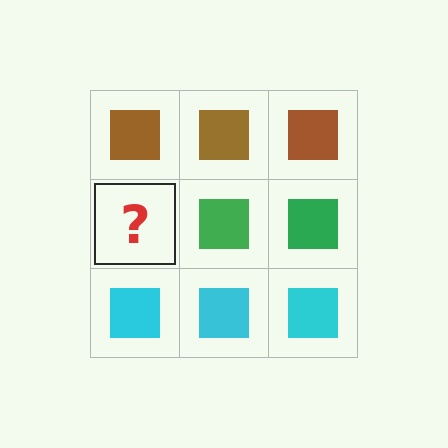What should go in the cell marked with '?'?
The missing cell should contain a green square.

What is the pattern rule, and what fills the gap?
The rule is that each row has a consistent color. The gap should be filled with a green square.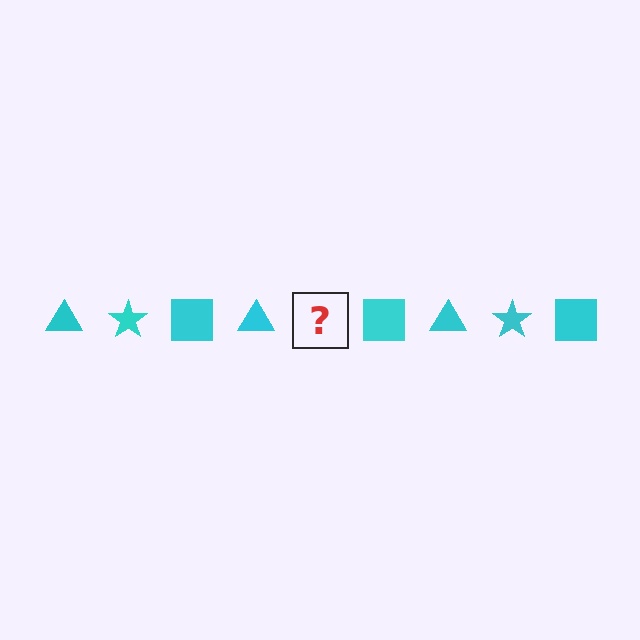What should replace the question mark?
The question mark should be replaced with a cyan star.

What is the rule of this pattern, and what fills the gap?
The rule is that the pattern cycles through triangle, star, square shapes in cyan. The gap should be filled with a cyan star.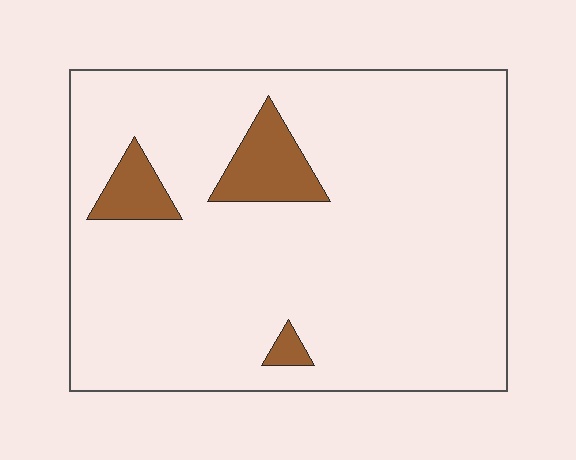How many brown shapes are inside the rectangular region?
3.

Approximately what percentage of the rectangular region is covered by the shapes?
Approximately 10%.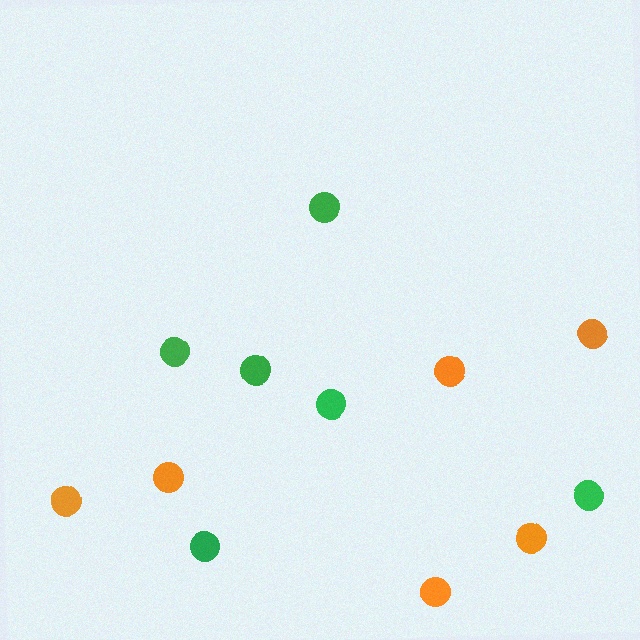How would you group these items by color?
There are 2 groups: one group of orange circles (6) and one group of green circles (6).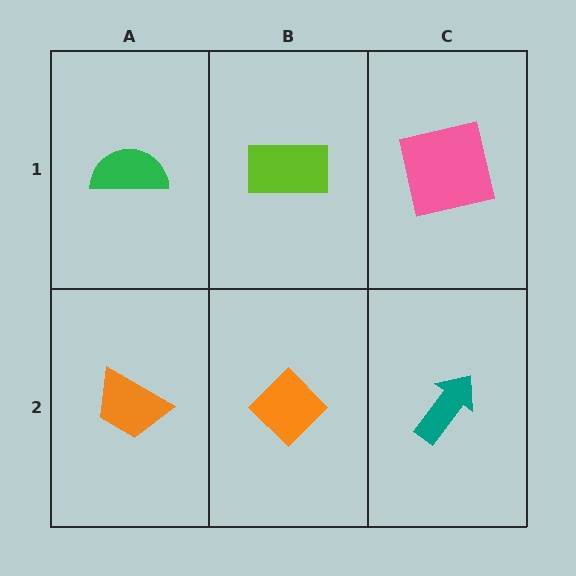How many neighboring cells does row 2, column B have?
3.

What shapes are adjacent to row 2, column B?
A lime rectangle (row 1, column B), an orange trapezoid (row 2, column A), a teal arrow (row 2, column C).